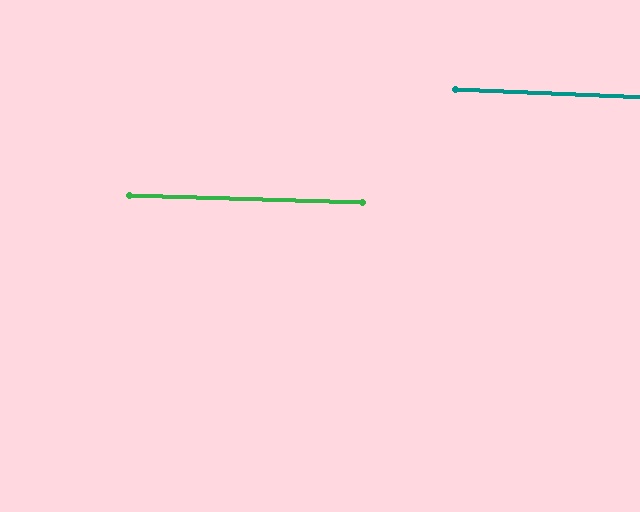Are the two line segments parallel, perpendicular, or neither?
Parallel — their directions differ by only 0.7°.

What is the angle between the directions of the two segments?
Approximately 1 degree.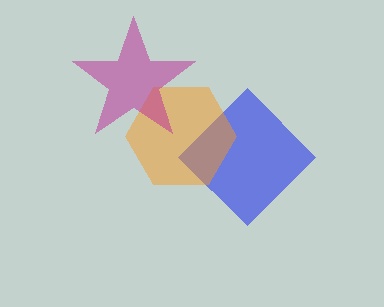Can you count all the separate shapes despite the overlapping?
Yes, there are 3 separate shapes.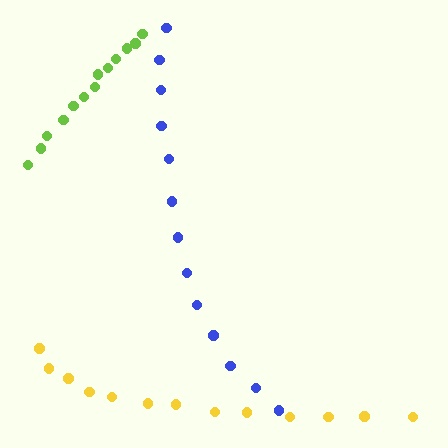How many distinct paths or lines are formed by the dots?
There are 3 distinct paths.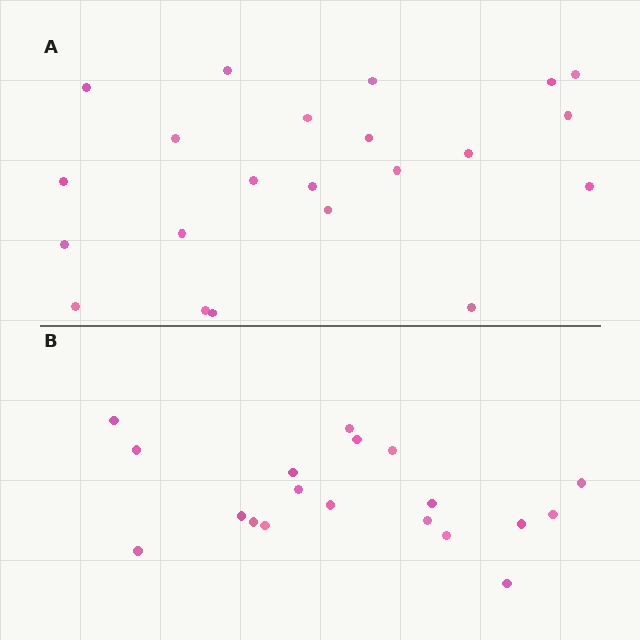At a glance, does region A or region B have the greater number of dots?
Region A (the top region) has more dots.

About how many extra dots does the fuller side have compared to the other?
Region A has just a few more — roughly 2 or 3 more dots than region B.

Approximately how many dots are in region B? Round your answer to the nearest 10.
About 20 dots. (The exact count is 19, which rounds to 20.)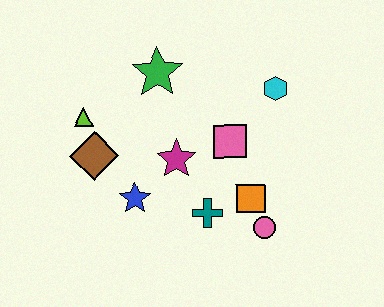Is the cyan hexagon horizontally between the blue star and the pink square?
No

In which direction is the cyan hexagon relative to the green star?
The cyan hexagon is to the right of the green star.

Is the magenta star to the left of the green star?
No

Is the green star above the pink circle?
Yes